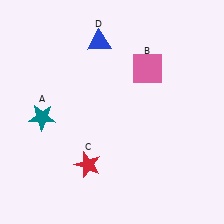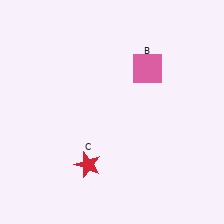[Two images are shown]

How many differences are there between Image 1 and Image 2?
There are 2 differences between the two images.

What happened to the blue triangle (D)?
The blue triangle (D) was removed in Image 2. It was in the top-left area of Image 1.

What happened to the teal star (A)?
The teal star (A) was removed in Image 2. It was in the bottom-left area of Image 1.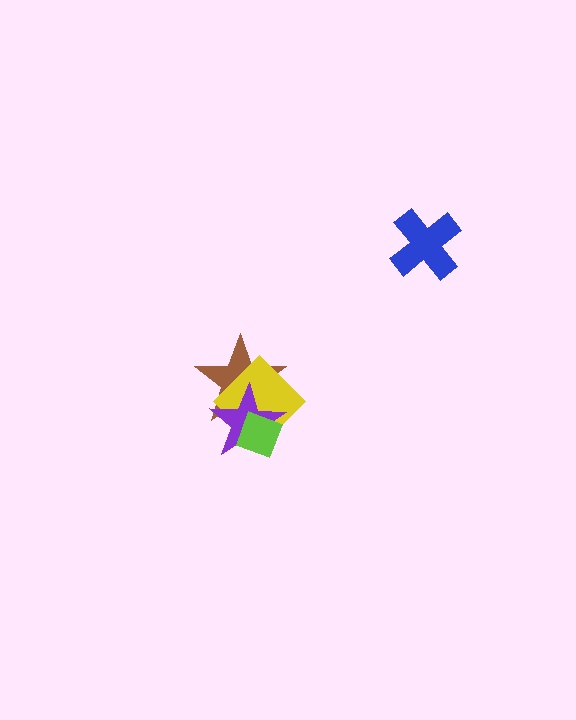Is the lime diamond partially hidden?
No, no other shape covers it.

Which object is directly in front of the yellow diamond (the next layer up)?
The purple star is directly in front of the yellow diamond.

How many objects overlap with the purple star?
3 objects overlap with the purple star.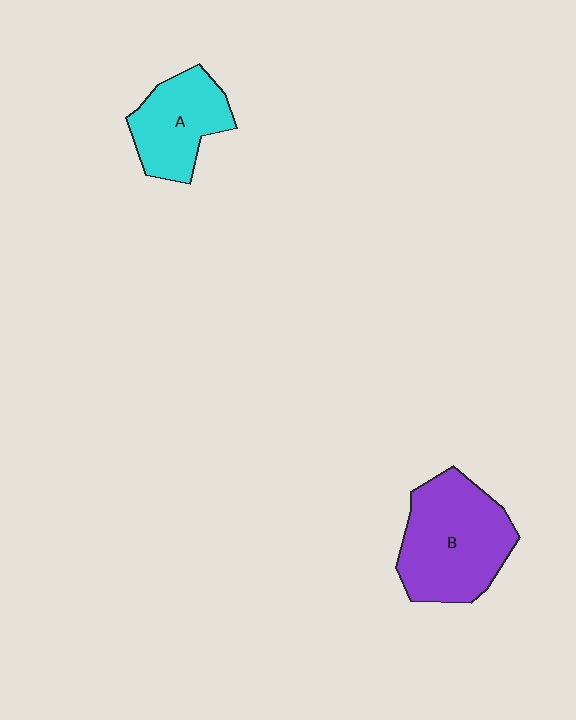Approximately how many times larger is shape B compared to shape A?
Approximately 1.5 times.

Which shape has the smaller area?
Shape A (cyan).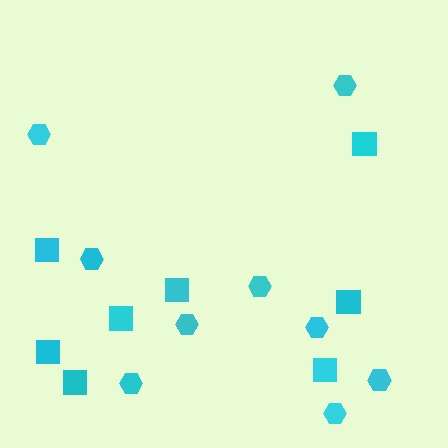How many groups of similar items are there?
There are 2 groups: one group of hexagons (9) and one group of squares (8).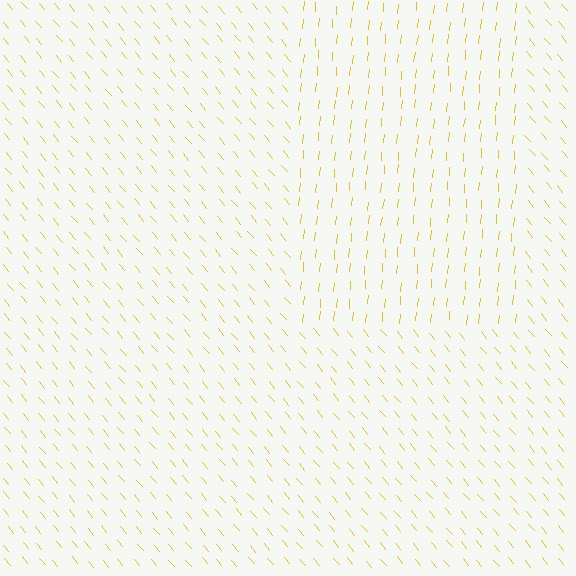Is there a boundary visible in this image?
Yes, there is a texture boundary formed by a change in line orientation.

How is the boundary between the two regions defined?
The boundary is defined purely by a change in line orientation (approximately 45 degrees difference). All lines are the same color and thickness.